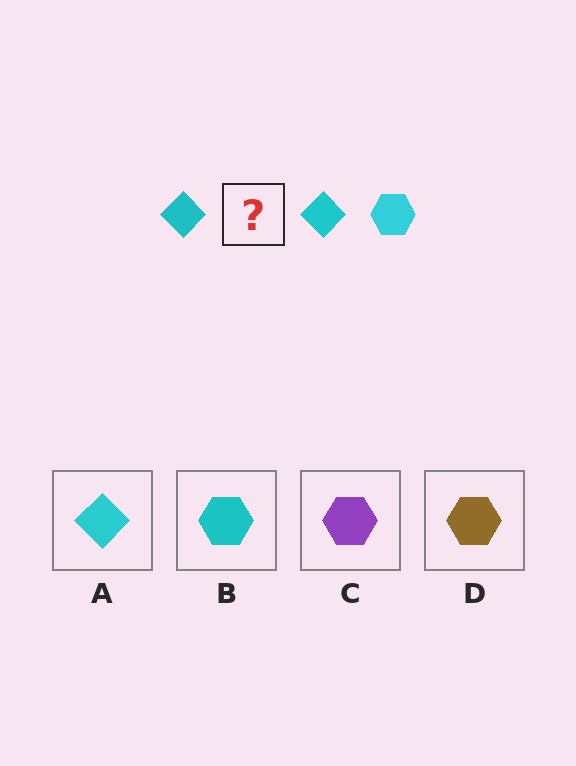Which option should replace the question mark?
Option B.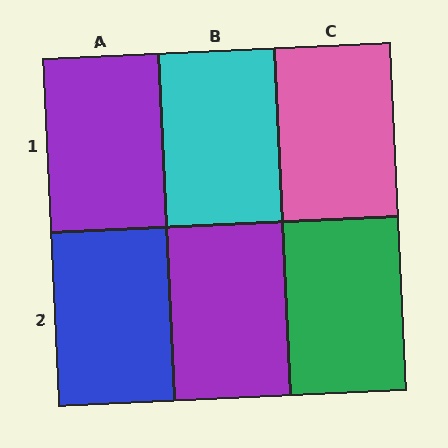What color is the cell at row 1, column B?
Cyan.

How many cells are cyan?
1 cell is cyan.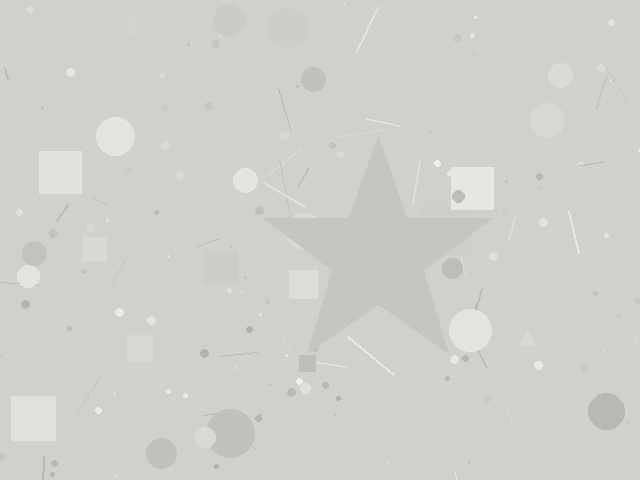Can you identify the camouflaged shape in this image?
The camouflaged shape is a star.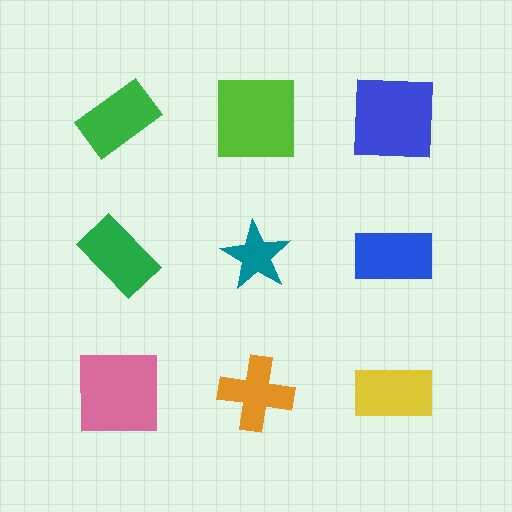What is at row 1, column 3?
A blue square.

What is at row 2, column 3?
A blue rectangle.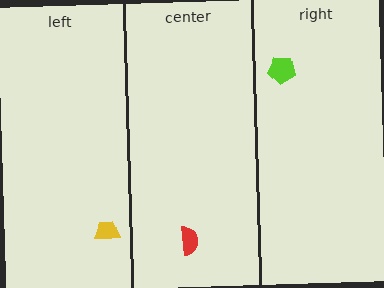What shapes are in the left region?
The yellow trapezoid.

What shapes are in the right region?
The lime pentagon.